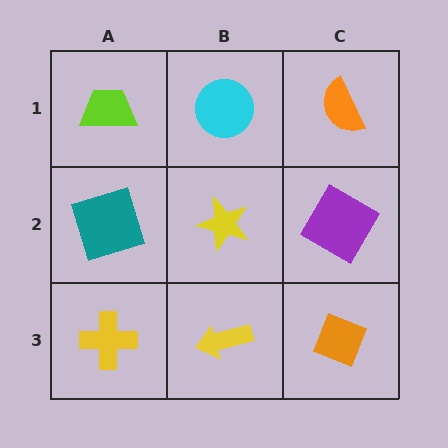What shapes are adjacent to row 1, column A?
A teal square (row 2, column A), a cyan circle (row 1, column B).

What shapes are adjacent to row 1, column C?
A purple square (row 2, column C), a cyan circle (row 1, column B).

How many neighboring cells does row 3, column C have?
2.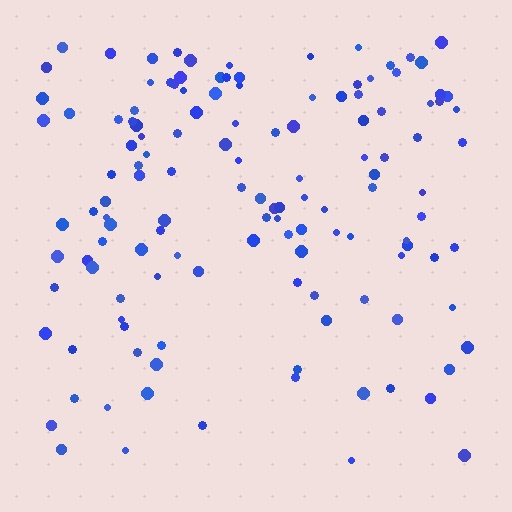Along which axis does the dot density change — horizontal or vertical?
Vertical.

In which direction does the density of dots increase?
From bottom to top, with the top side densest.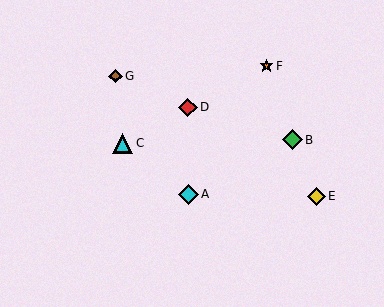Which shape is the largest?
The cyan triangle (labeled C) is the largest.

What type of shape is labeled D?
Shape D is a red diamond.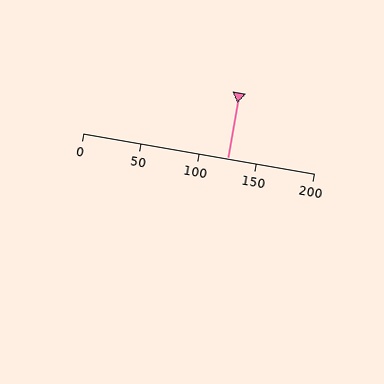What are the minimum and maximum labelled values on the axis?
The axis runs from 0 to 200.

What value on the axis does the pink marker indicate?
The marker indicates approximately 125.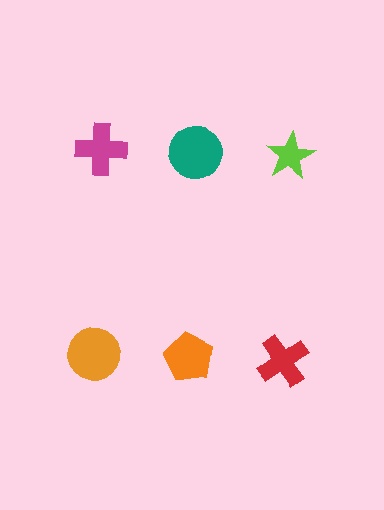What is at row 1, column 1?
A magenta cross.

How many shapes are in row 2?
3 shapes.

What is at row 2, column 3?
A red cross.